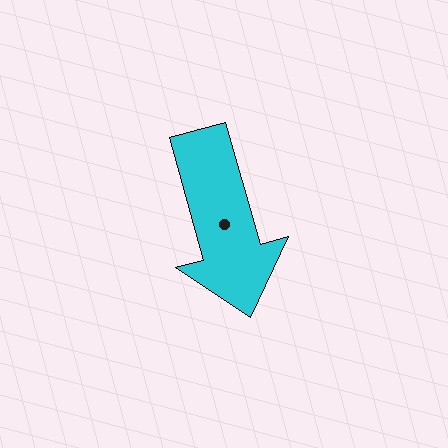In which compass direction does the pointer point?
South.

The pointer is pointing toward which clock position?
Roughly 5 o'clock.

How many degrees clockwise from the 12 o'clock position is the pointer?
Approximately 164 degrees.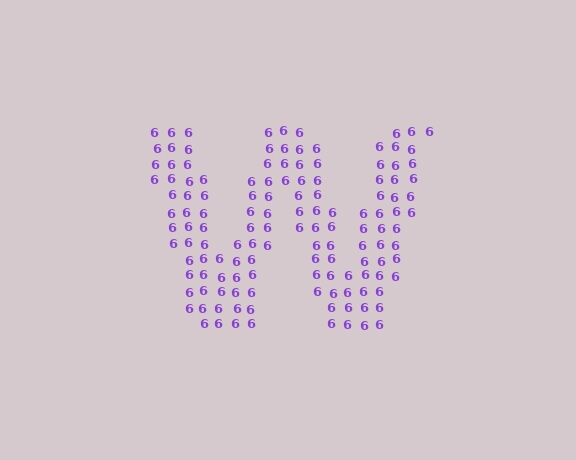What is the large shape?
The large shape is the letter W.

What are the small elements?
The small elements are digit 6's.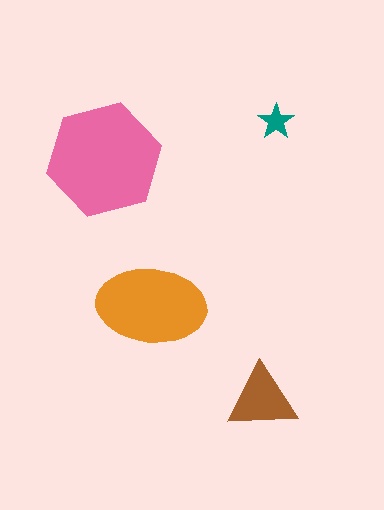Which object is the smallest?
The teal star.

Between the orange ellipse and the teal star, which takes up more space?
The orange ellipse.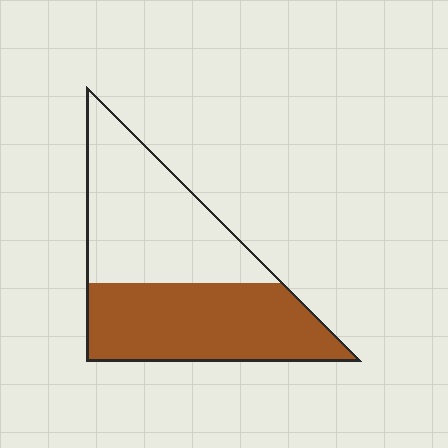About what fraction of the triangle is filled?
About one half (1/2).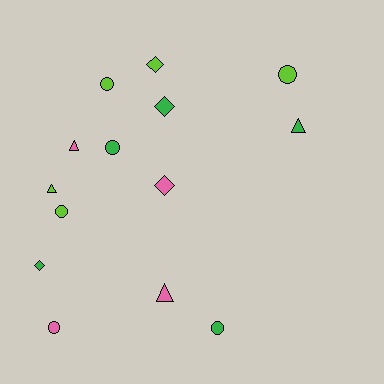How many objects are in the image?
There are 14 objects.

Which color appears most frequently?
Green, with 5 objects.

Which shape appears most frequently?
Circle, with 6 objects.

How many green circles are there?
There are 2 green circles.